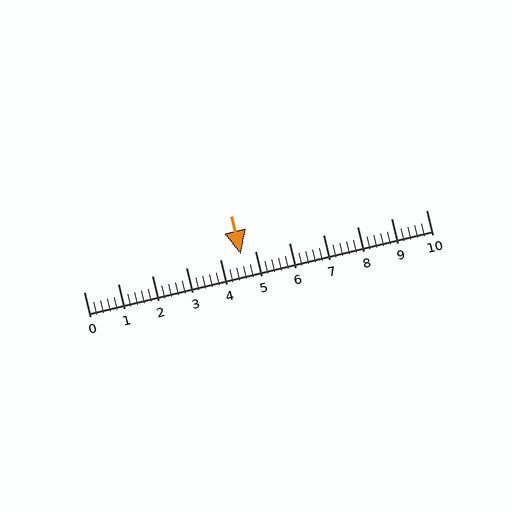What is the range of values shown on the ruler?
The ruler shows values from 0 to 10.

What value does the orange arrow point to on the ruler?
The orange arrow points to approximately 4.6.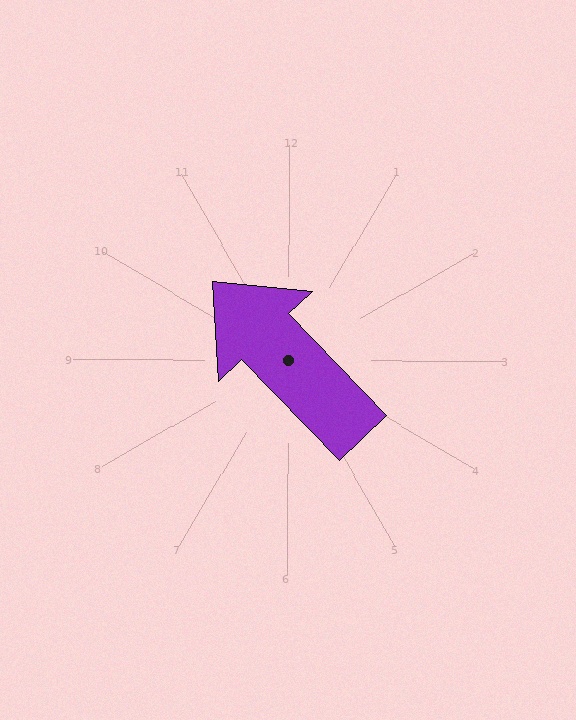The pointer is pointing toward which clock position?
Roughly 11 o'clock.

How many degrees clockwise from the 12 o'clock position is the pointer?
Approximately 316 degrees.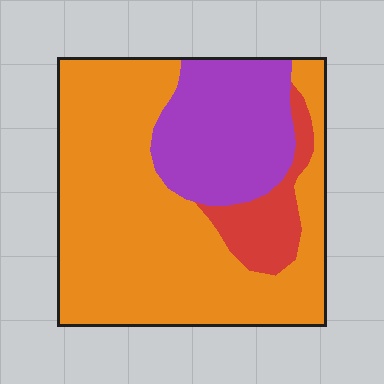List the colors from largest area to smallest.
From largest to smallest: orange, purple, red.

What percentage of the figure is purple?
Purple covers roughly 25% of the figure.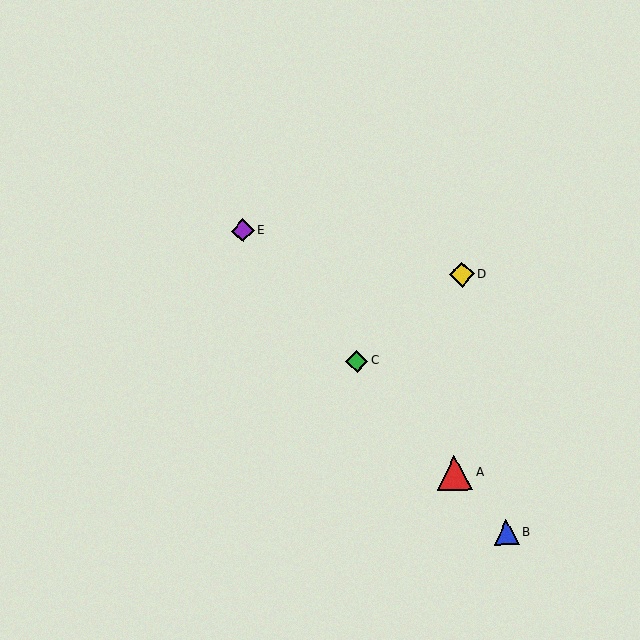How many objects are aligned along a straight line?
4 objects (A, B, C, E) are aligned along a straight line.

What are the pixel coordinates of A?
Object A is at (455, 473).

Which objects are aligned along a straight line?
Objects A, B, C, E are aligned along a straight line.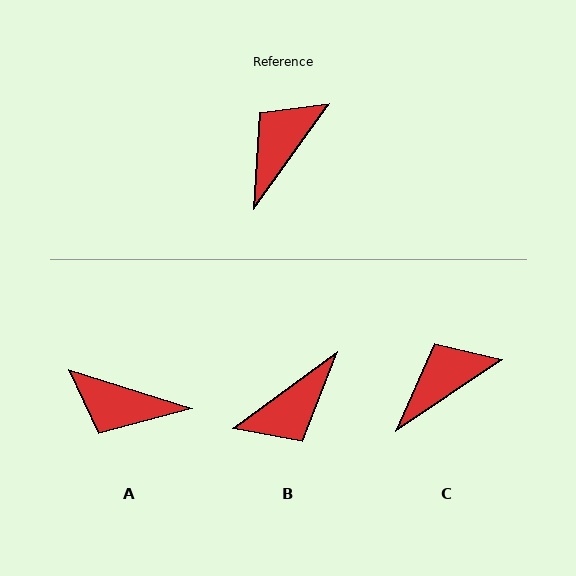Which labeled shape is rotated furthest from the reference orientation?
B, about 162 degrees away.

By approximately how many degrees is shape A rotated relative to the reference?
Approximately 109 degrees counter-clockwise.